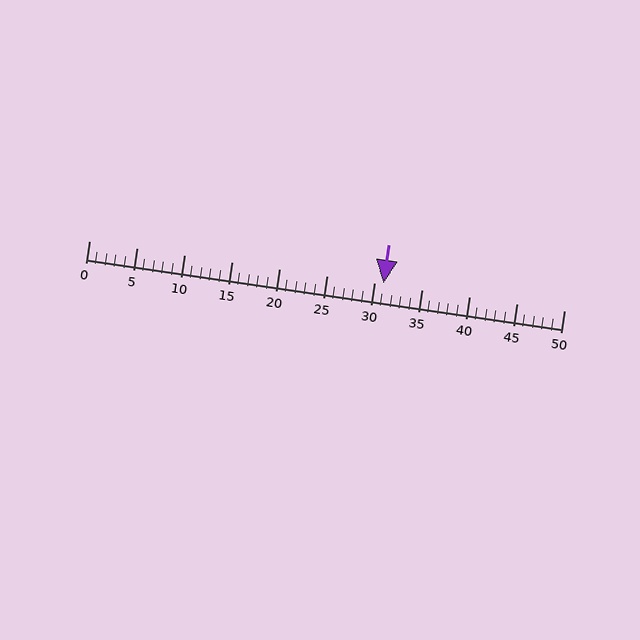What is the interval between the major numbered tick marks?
The major tick marks are spaced 5 units apart.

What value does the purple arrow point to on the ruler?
The purple arrow points to approximately 31.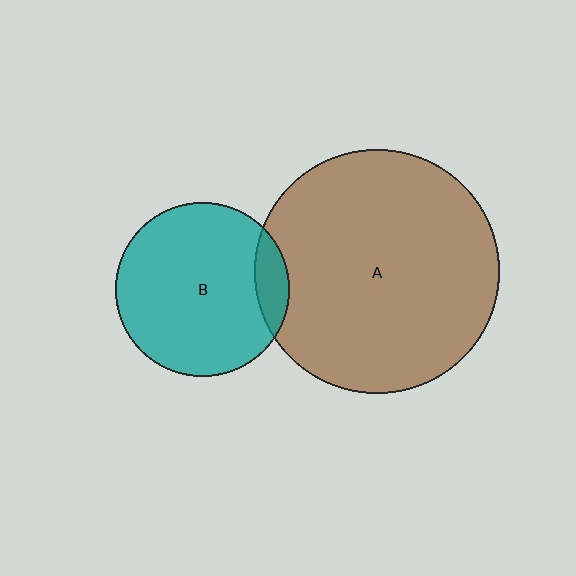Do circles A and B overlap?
Yes.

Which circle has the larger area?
Circle A (brown).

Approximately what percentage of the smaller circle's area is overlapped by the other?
Approximately 10%.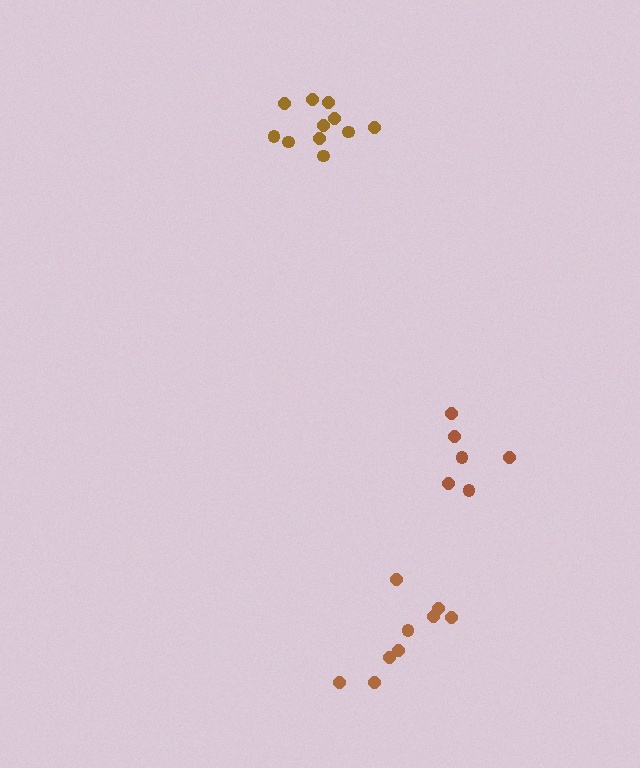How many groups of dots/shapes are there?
There are 3 groups.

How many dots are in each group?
Group 1: 6 dots, Group 2: 11 dots, Group 3: 9 dots (26 total).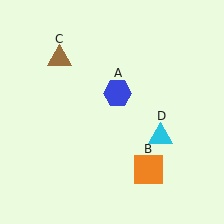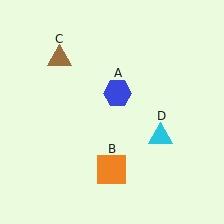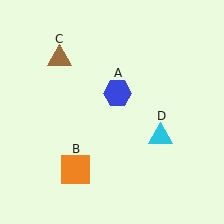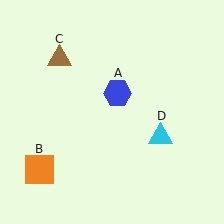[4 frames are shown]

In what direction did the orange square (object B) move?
The orange square (object B) moved left.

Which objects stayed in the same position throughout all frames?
Blue hexagon (object A) and brown triangle (object C) and cyan triangle (object D) remained stationary.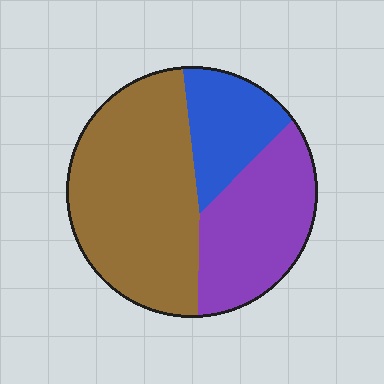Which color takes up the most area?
Brown, at roughly 50%.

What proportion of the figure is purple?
Purple covers around 30% of the figure.